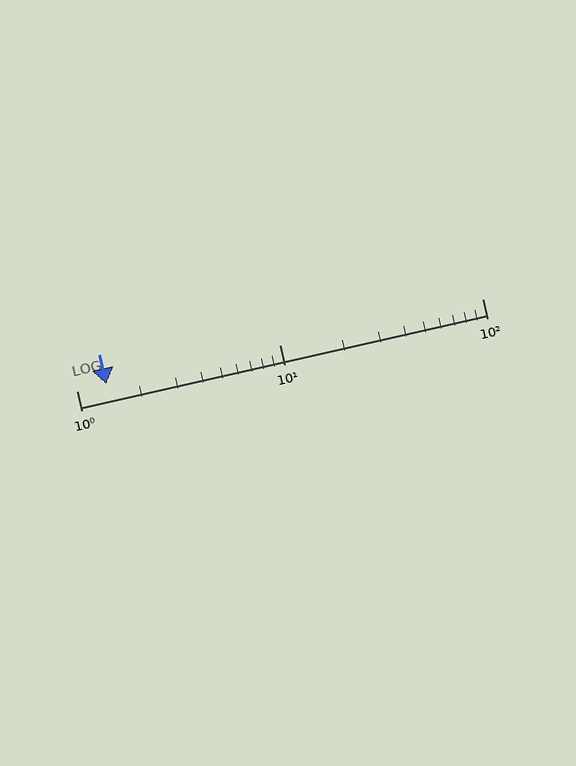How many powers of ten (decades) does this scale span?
The scale spans 2 decades, from 1 to 100.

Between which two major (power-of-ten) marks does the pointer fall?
The pointer is between 1 and 10.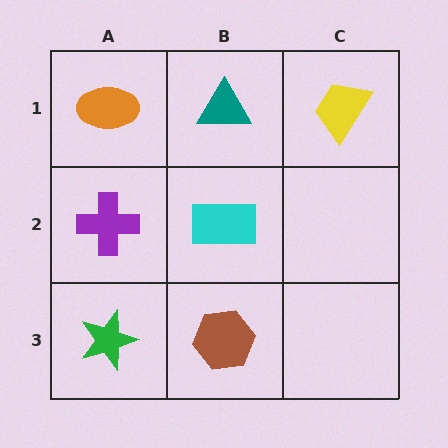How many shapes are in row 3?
2 shapes.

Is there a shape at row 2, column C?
No, that cell is empty.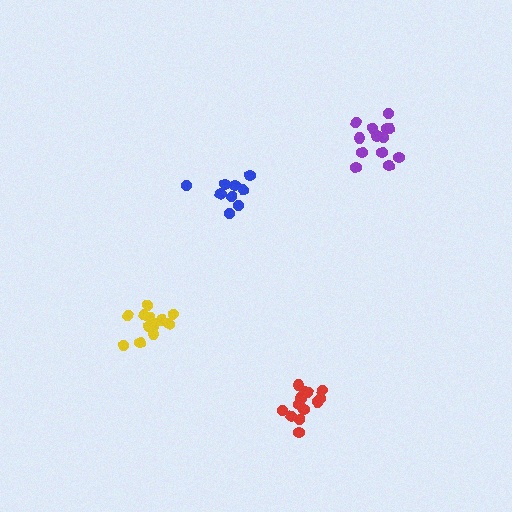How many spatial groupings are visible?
There are 4 spatial groupings.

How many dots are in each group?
Group 1: 13 dots, Group 2: 14 dots, Group 3: 9 dots, Group 4: 13 dots (49 total).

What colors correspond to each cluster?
The clusters are colored: yellow, red, blue, purple.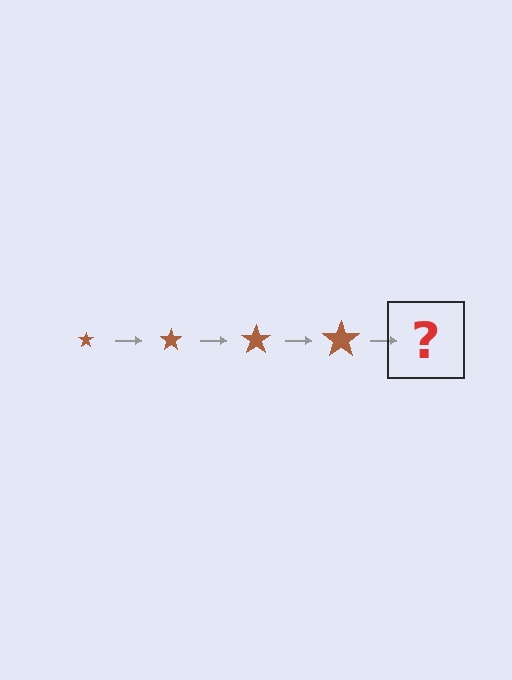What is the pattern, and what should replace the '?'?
The pattern is that the star gets progressively larger each step. The '?' should be a brown star, larger than the previous one.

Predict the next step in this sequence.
The next step is a brown star, larger than the previous one.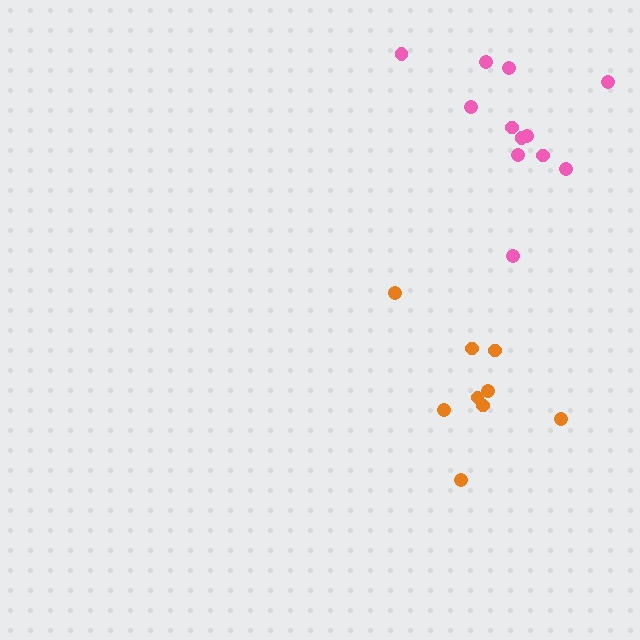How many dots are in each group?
Group 1: 9 dots, Group 2: 12 dots (21 total).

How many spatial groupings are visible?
There are 2 spatial groupings.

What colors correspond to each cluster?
The clusters are colored: orange, pink.